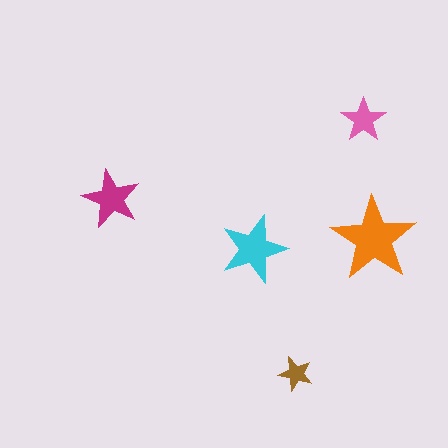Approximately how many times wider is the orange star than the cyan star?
About 1.5 times wider.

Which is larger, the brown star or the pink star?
The pink one.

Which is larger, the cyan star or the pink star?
The cyan one.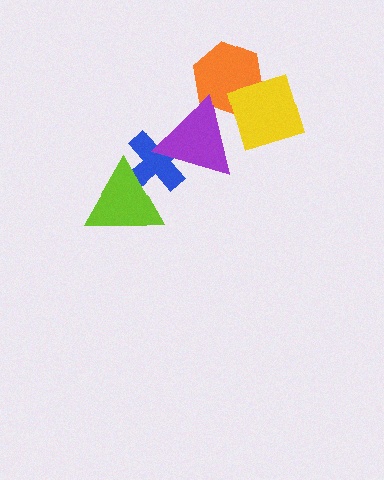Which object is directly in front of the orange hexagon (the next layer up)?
The yellow square is directly in front of the orange hexagon.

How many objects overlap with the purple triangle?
2 objects overlap with the purple triangle.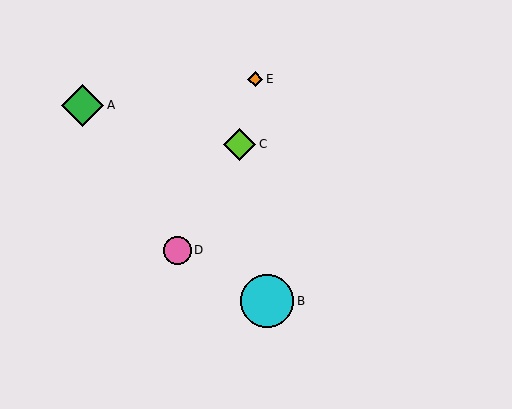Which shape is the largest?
The cyan circle (labeled B) is the largest.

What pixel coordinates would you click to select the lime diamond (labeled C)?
Click at (240, 144) to select the lime diamond C.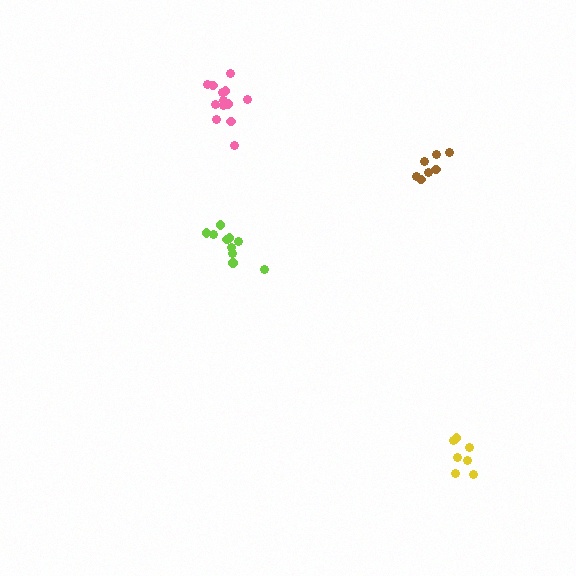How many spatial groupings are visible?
There are 4 spatial groupings.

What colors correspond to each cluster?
The clusters are colored: pink, yellow, brown, lime.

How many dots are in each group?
Group 1: 13 dots, Group 2: 7 dots, Group 3: 7 dots, Group 4: 10 dots (37 total).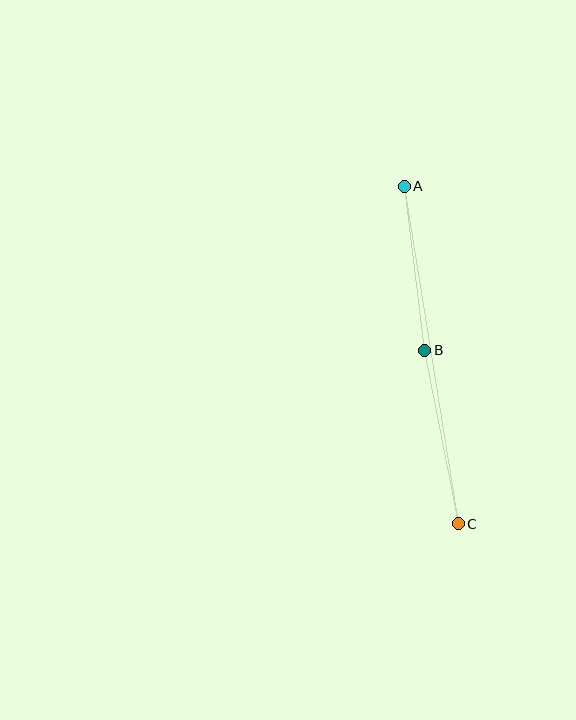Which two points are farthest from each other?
Points A and C are farthest from each other.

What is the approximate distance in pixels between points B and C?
The distance between B and C is approximately 176 pixels.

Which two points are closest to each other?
Points A and B are closest to each other.